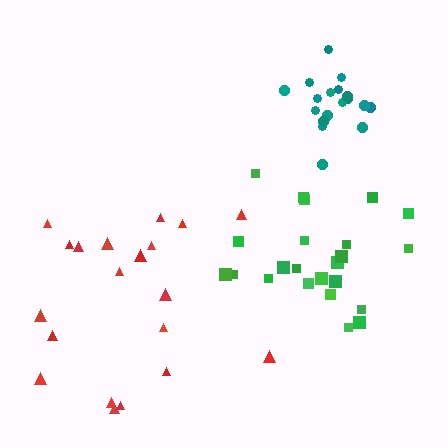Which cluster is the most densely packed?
Teal.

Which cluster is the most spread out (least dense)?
Red.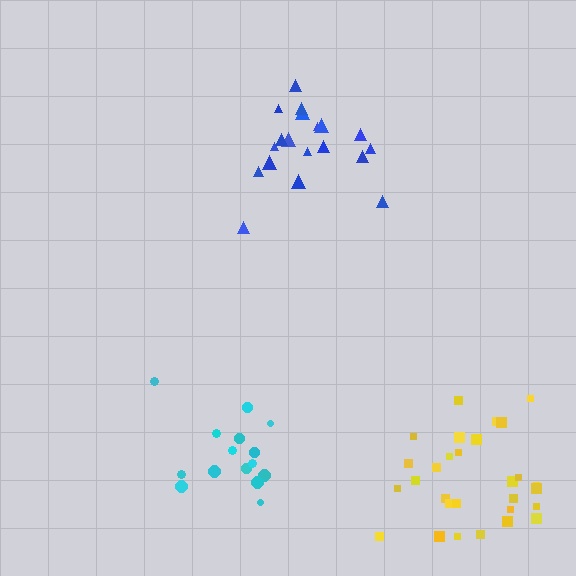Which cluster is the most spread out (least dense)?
Yellow.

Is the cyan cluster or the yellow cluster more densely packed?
Cyan.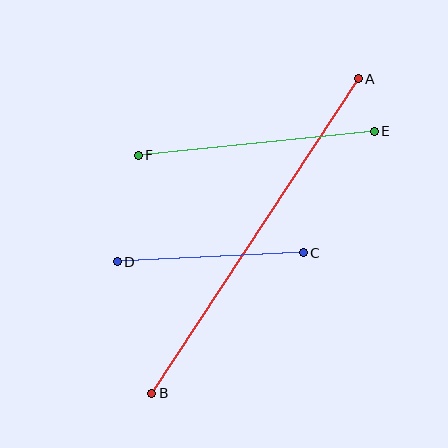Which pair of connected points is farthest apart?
Points A and B are farthest apart.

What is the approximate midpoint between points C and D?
The midpoint is at approximately (210, 257) pixels.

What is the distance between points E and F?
The distance is approximately 238 pixels.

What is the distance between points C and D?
The distance is approximately 186 pixels.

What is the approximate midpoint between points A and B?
The midpoint is at approximately (255, 236) pixels.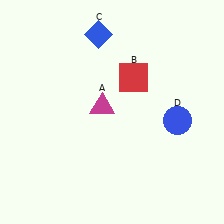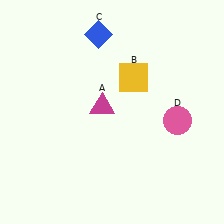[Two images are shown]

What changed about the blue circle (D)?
In Image 1, D is blue. In Image 2, it changed to pink.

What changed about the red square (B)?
In Image 1, B is red. In Image 2, it changed to yellow.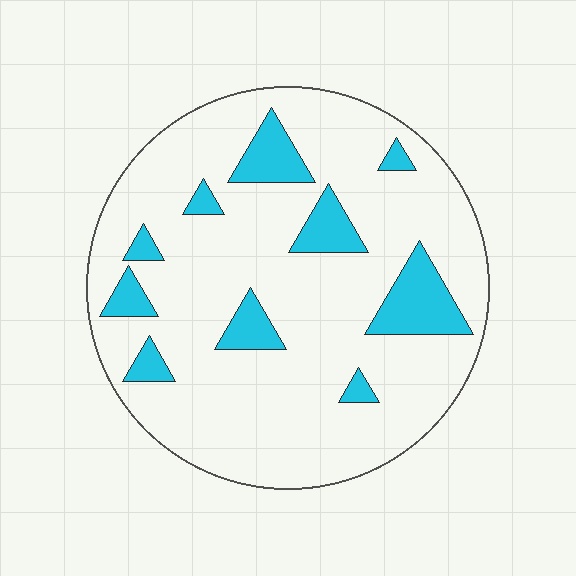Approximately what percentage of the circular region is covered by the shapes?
Approximately 15%.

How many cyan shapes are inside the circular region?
10.